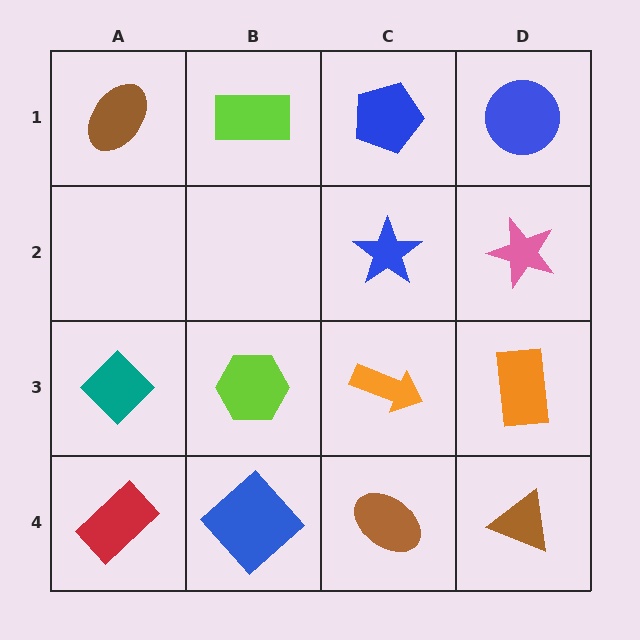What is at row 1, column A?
A brown ellipse.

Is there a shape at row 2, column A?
No, that cell is empty.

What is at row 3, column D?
An orange rectangle.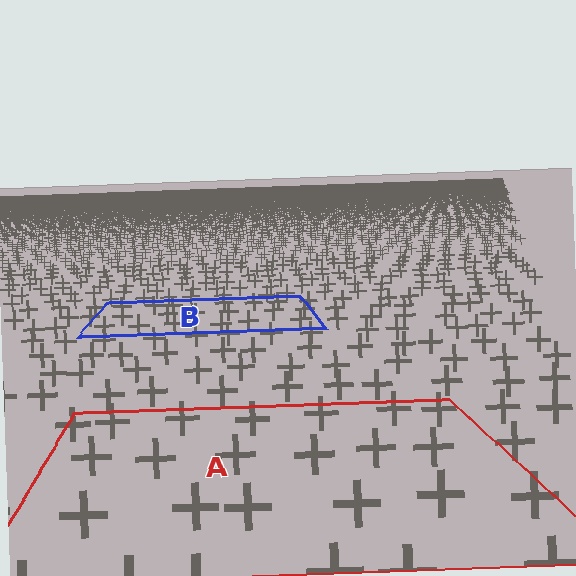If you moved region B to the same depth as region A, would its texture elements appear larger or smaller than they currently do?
They would appear larger. At a closer depth, the same texture elements are projected at a bigger on-screen size.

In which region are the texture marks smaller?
The texture marks are smaller in region B, because it is farther away.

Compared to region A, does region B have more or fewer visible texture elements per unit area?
Region B has more texture elements per unit area — they are packed more densely because it is farther away.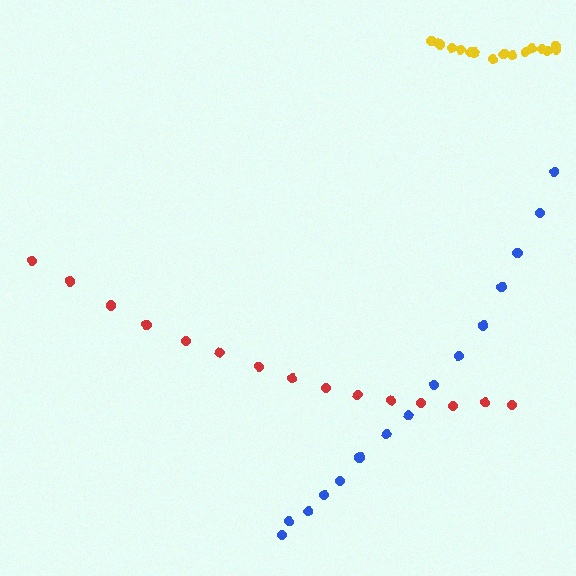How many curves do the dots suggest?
There are 3 distinct paths.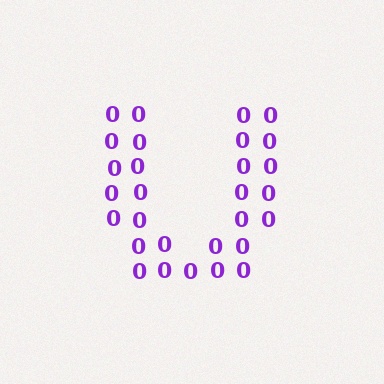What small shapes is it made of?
It is made of small digit 0's.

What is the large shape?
The large shape is the letter U.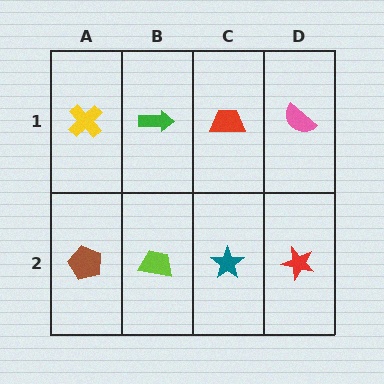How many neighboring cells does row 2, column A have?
2.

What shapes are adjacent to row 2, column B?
A green arrow (row 1, column B), a brown pentagon (row 2, column A), a teal star (row 2, column C).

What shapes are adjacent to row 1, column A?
A brown pentagon (row 2, column A), a green arrow (row 1, column B).